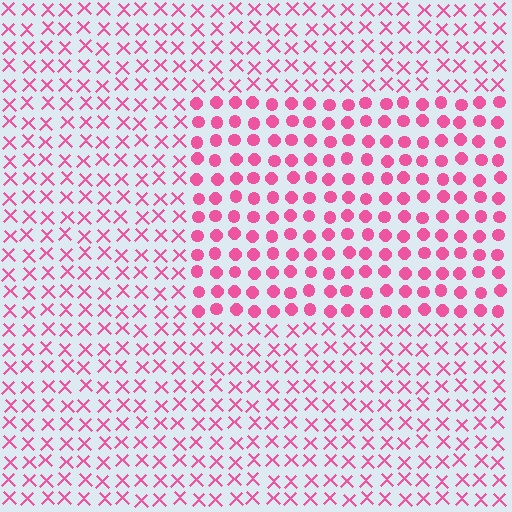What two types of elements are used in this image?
The image uses circles inside the rectangle region and X marks outside it.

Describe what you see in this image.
The image is filled with small pink elements arranged in a uniform grid. A rectangle-shaped region contains circles, while the surrounding area contains X marks. The boundary is defined purely by the change in element shape.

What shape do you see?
I see a rectangle.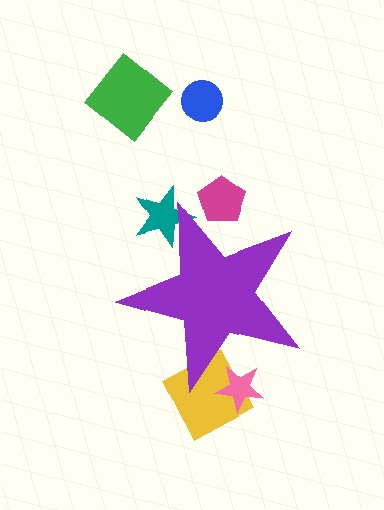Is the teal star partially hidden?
Yes, the teal star is partially hidden behind the purple star.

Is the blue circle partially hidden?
No, the blue circle is fully visible.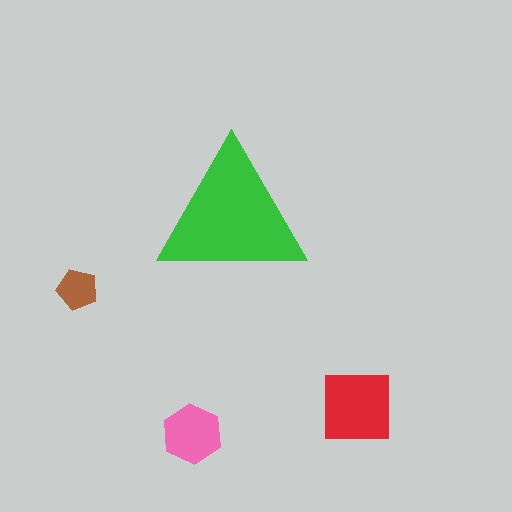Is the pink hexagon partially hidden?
No, the pink hexagon is fully visible.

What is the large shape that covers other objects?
A green triangle.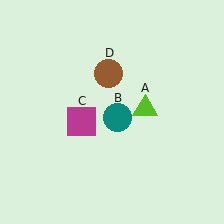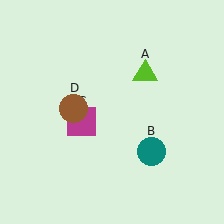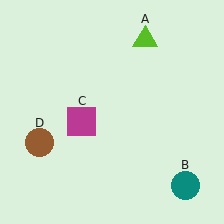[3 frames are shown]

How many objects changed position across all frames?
3 objects changed position: lime triangle (object A), teal circle (object B), brown circle (object D).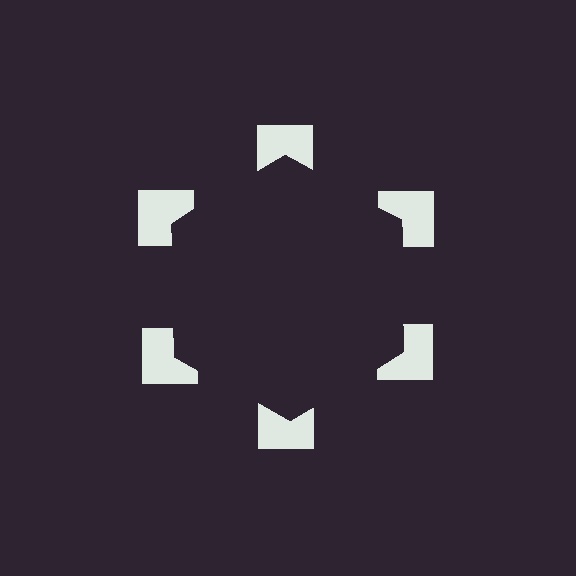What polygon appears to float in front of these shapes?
An illusory hexagon — its edges are inferred from the aligned wedge cuts in the notched squares, not physically drawn.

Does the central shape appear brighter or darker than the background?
It typically appears slightly darker than the background, even though no actual brightness change is drawn.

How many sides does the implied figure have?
6 sides.